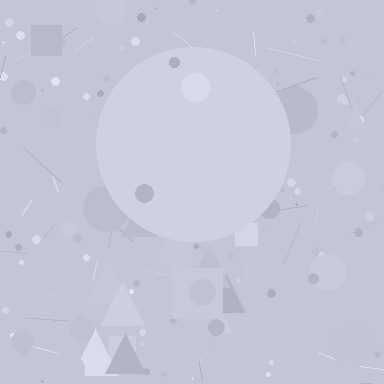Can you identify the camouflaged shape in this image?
The camouflaged shape is a circle.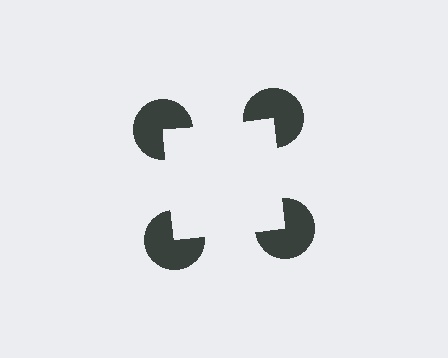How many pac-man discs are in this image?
There are 4 — one at each vertex of the illusory square.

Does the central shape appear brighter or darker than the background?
It typically appears slightly brighter than the background, even though no actual brightness change is drawn.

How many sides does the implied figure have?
4 sides.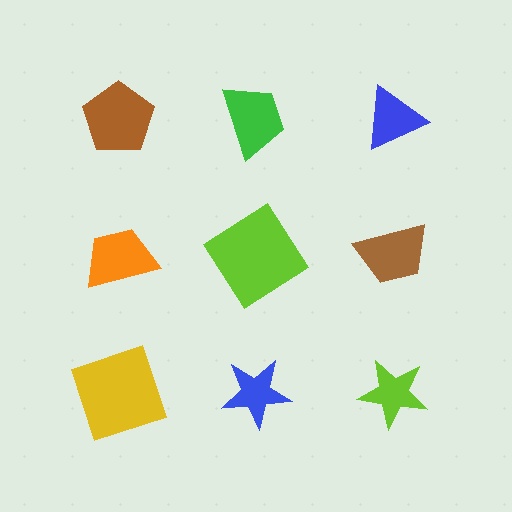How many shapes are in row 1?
3 shapes.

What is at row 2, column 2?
A lime diamond.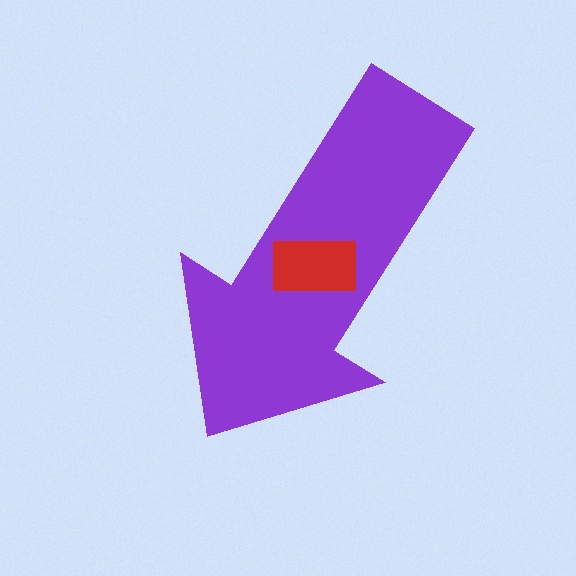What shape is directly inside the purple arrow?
The red rectangle.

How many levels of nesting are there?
2.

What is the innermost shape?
The red rectangle.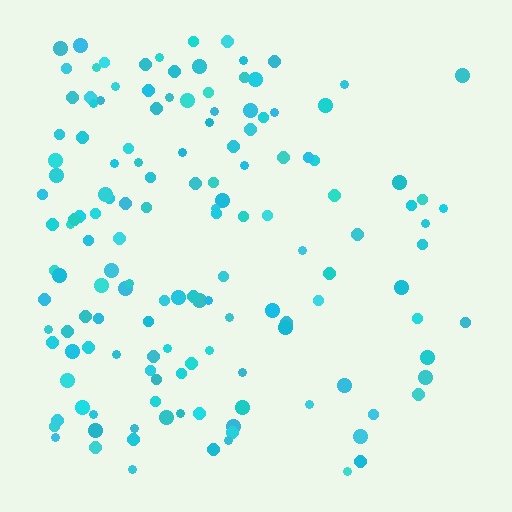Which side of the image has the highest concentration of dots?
The left.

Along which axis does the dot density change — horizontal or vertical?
Horizontal.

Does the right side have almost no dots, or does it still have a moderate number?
Still a moderate number, just noticeably fewer than the left.